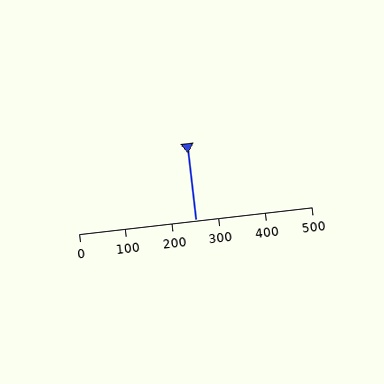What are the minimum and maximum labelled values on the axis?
The axis runs from 0 to 500.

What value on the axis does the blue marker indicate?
The marker indicates approximately 250.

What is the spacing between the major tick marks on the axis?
The major ticks are spaced 100 apart.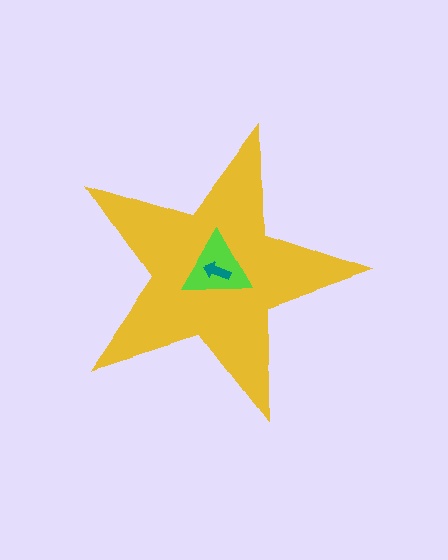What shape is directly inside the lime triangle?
The teal arrow.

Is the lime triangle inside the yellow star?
Yes.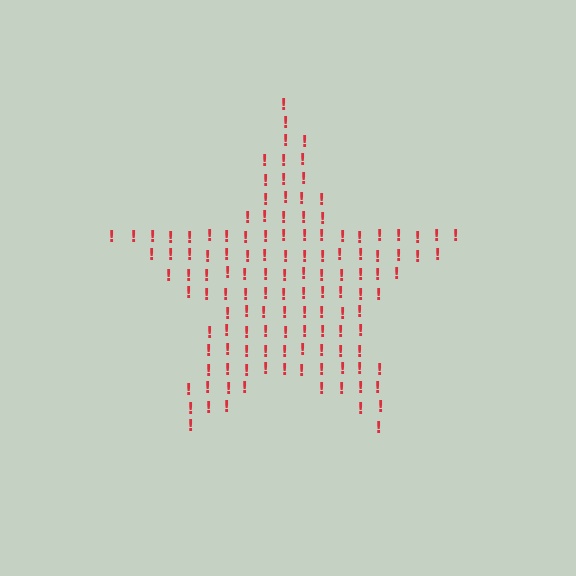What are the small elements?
The small elements are exclamation marks.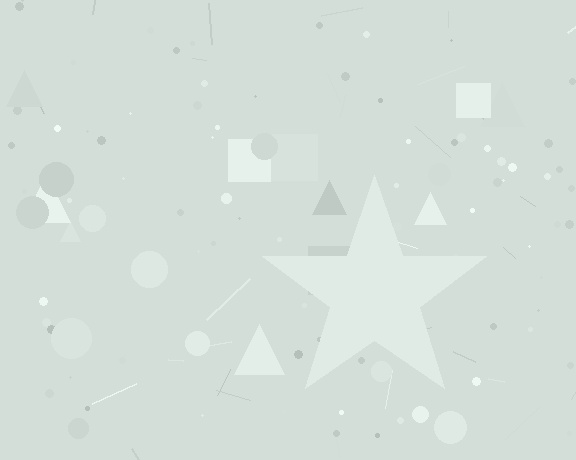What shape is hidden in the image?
A star is hidden in the image.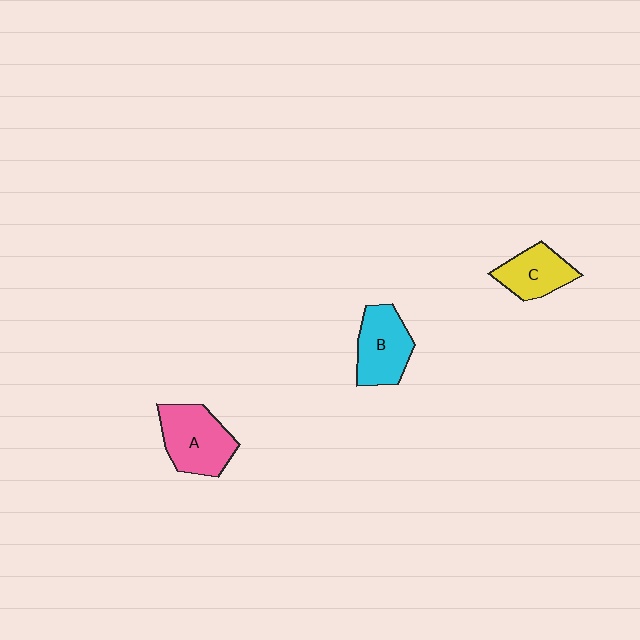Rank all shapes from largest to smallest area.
From largest to smallest: A (pink), B (cyan), C (yellow).